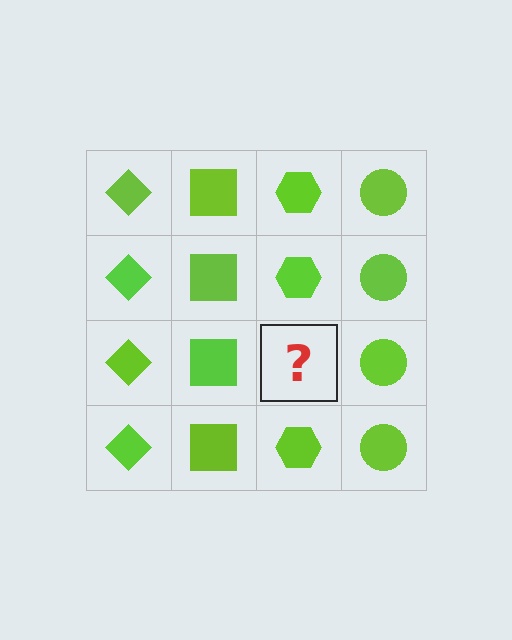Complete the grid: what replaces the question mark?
The question mark should be replaced with a lime hexagon.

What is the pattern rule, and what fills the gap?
The rule is that each column has a consistent shape. The gap should be filled with a lime hexagon.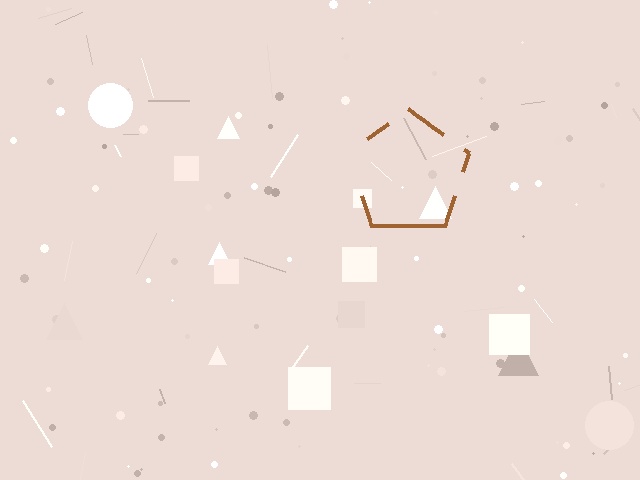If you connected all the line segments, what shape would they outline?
They would outline a pentagon.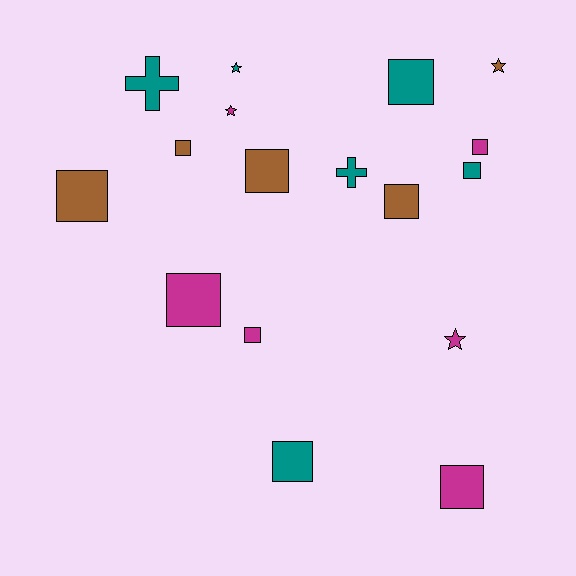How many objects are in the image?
There are 17 objects.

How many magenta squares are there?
There are 4 magenta squares.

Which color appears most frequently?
Teal, with 6 objects.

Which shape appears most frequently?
Square, with 11 objects.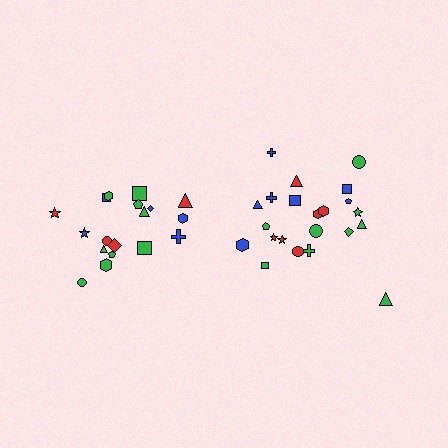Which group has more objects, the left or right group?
The right group.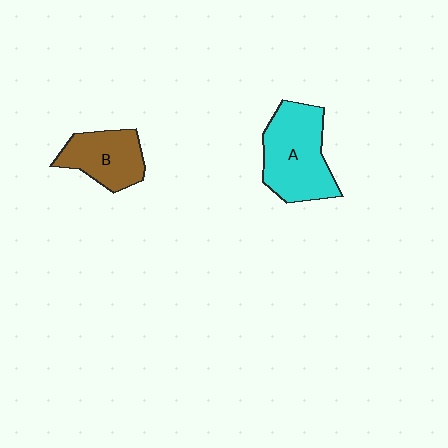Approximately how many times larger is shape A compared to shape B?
Approximately 1.5 times.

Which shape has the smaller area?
Shape B (brown).